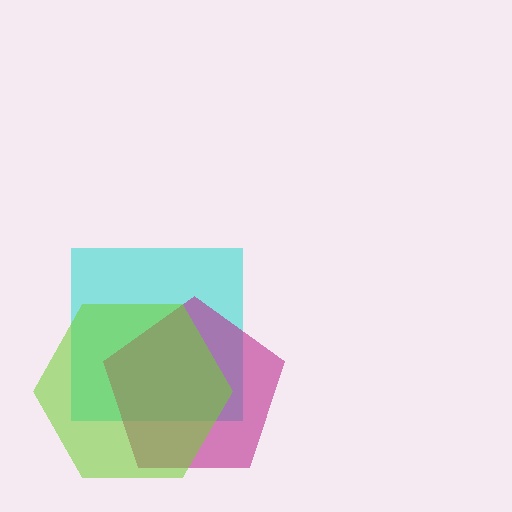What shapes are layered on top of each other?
The layered shapes are: a cyan square, a magenta pentagon, a lime hexagon.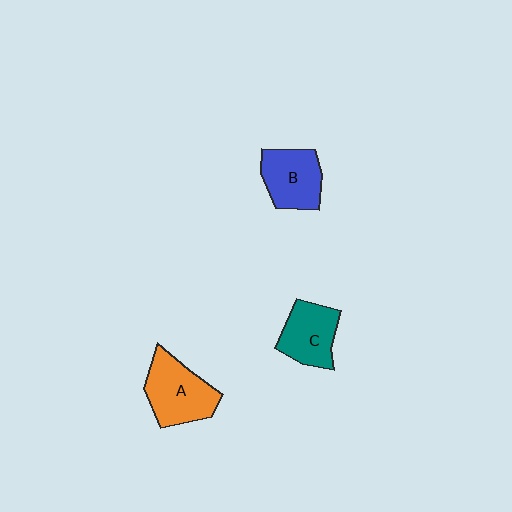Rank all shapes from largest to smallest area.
From largest to smallest: A (orange), B (blue), C (teal).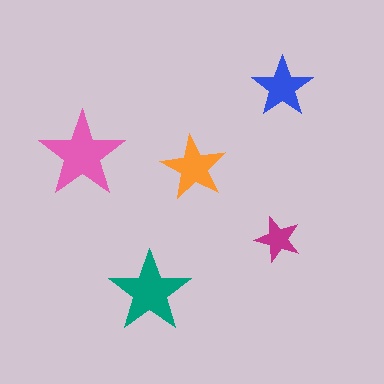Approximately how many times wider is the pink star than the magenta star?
About 2 times wider.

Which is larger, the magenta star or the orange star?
The orange one.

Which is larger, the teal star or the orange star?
The teal one.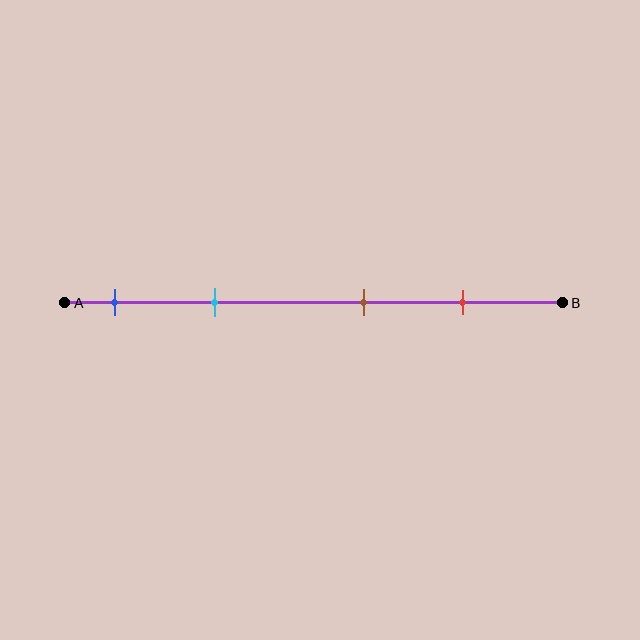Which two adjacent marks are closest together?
The blue and cyan marks are the closest adjacent pair.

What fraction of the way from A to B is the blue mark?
The blue mark is approximately 10% (0.1) of the way from A to B.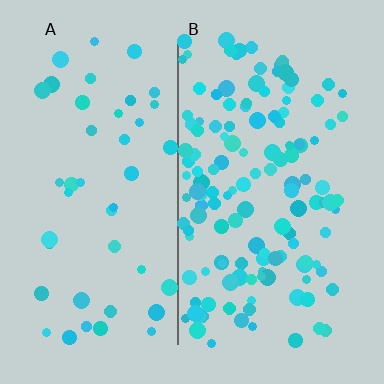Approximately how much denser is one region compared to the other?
Approximately 3.0× — region B over region A.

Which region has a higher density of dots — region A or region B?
B (the right).